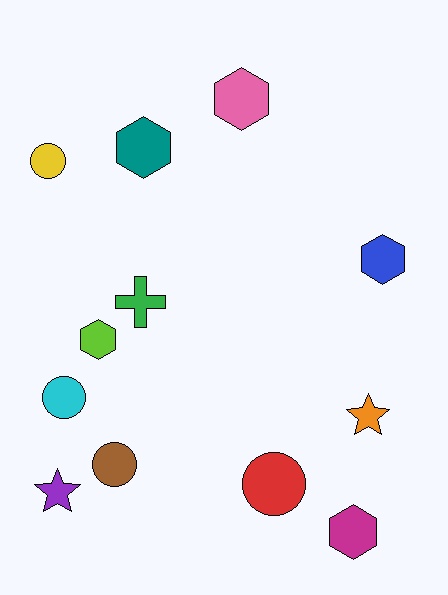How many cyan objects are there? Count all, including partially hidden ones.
There is 1 cyan object.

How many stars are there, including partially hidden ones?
There are 2 stars.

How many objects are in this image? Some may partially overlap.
There are 12 objects.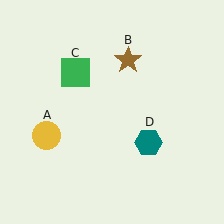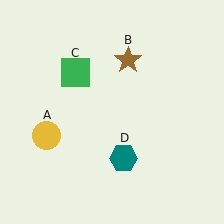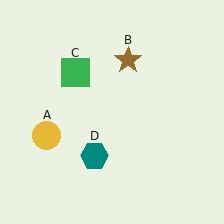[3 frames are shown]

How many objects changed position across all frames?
1 object changed position: teal hexagon (object D).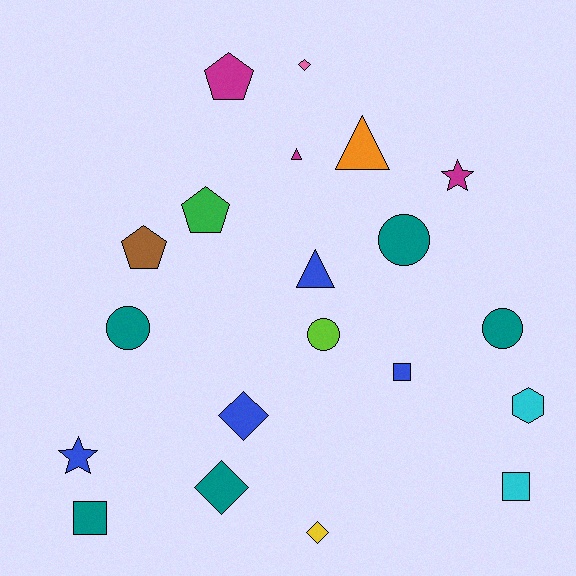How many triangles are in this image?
There are 3 triangles.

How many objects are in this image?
There are 20 objects.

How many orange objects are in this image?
There is 1 orange object.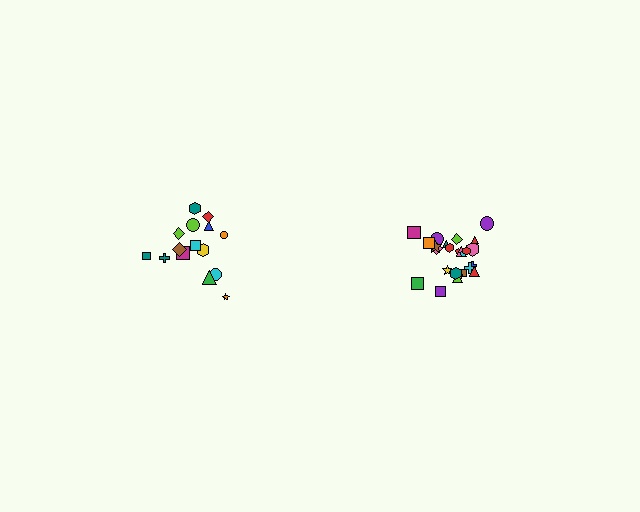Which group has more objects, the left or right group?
The right group.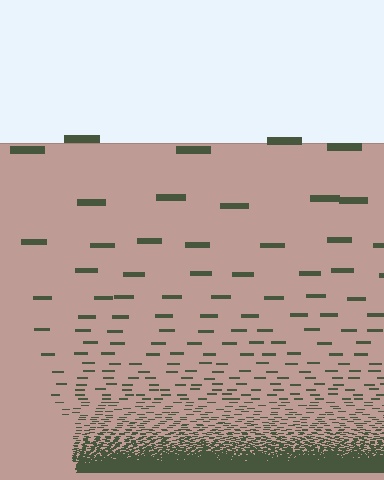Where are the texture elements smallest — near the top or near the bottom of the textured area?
Near the bottom.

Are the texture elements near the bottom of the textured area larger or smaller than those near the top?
Smaller. The gradient is inverted — elements near the bottom are smaller and denser.